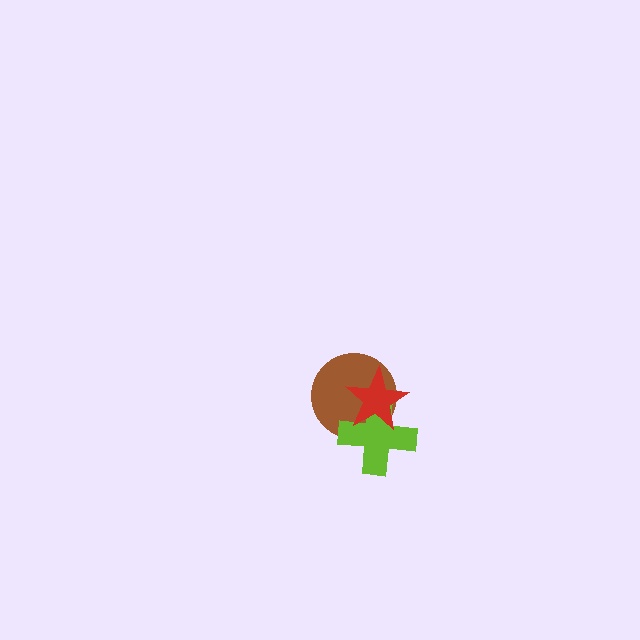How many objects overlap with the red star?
2 objects overlap with the red star.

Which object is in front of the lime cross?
The red star is in front of the lime cross.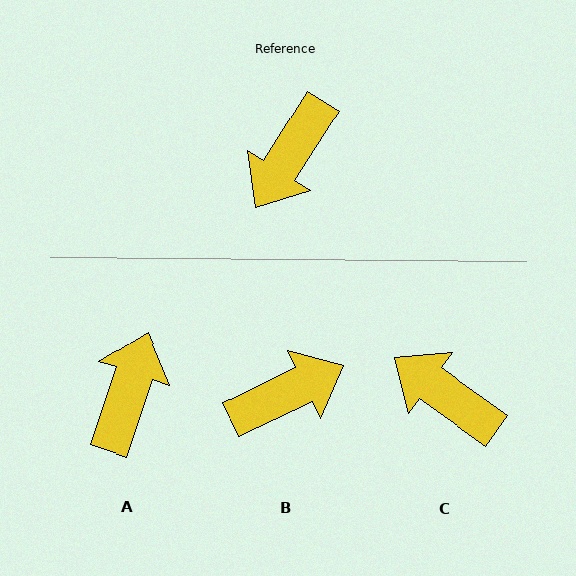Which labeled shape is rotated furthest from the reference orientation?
A, about 166 degrees away.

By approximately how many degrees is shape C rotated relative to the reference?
Approximately 93 degrees clockwise.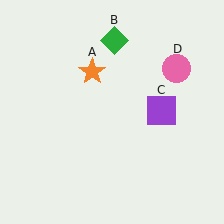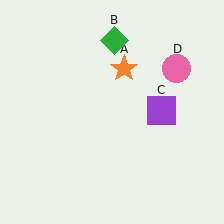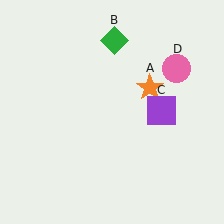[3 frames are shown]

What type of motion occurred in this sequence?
The orange star (object A) rotated clockwise around the center of the scene.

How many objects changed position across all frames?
1 object changed position: orange star (object A).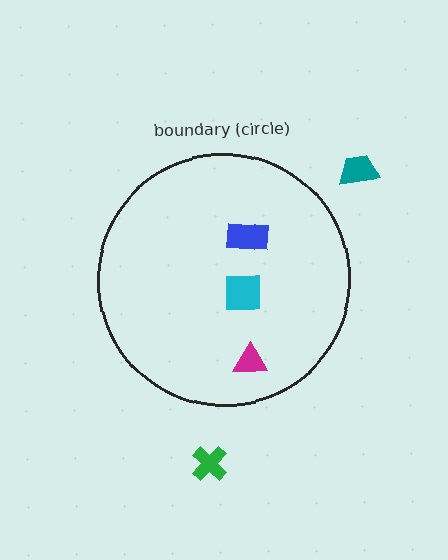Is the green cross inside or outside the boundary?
Outside.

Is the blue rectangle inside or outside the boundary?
Inside.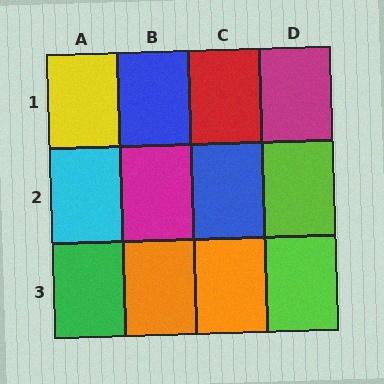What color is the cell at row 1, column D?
Magenta.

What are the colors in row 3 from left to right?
Green, orange, orange, lime.